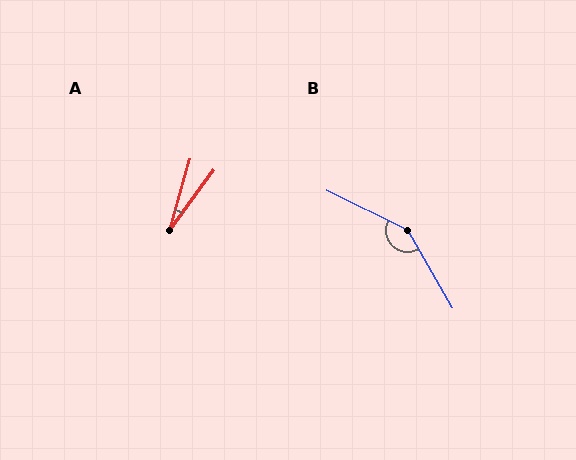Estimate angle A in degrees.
Approximately 21 degrees.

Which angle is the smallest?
A, at approximately 21 degrees.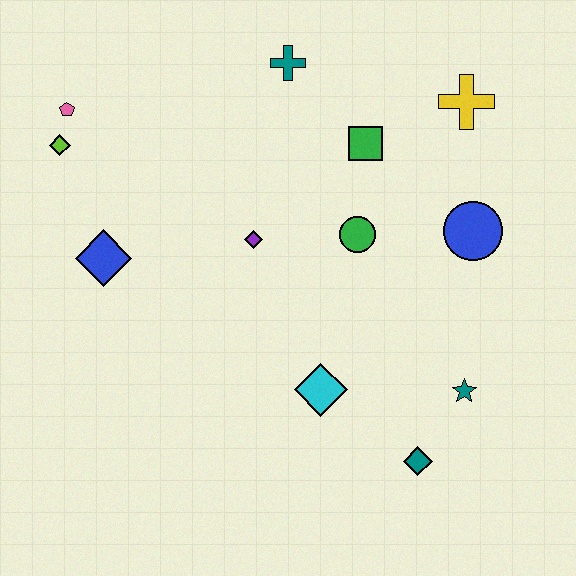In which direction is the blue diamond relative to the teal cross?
The blue diamond is below the teal cross.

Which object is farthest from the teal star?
The pink pentagon is farthest from the teal star.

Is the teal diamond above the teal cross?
No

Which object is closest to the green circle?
The green square is closest to the green circle.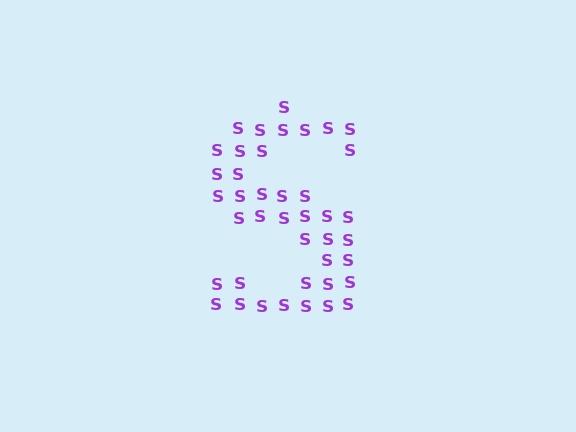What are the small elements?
The small elements are letter S's.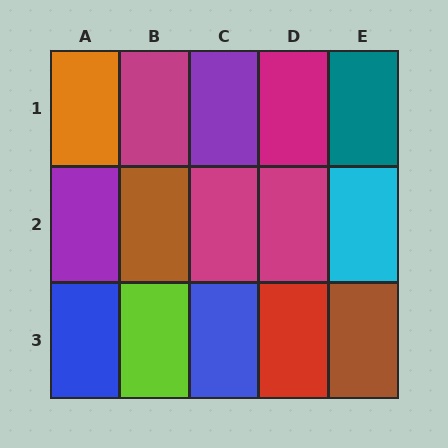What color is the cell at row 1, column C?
Purple.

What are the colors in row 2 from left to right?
Purple, brown, magenta, magenta, cyan.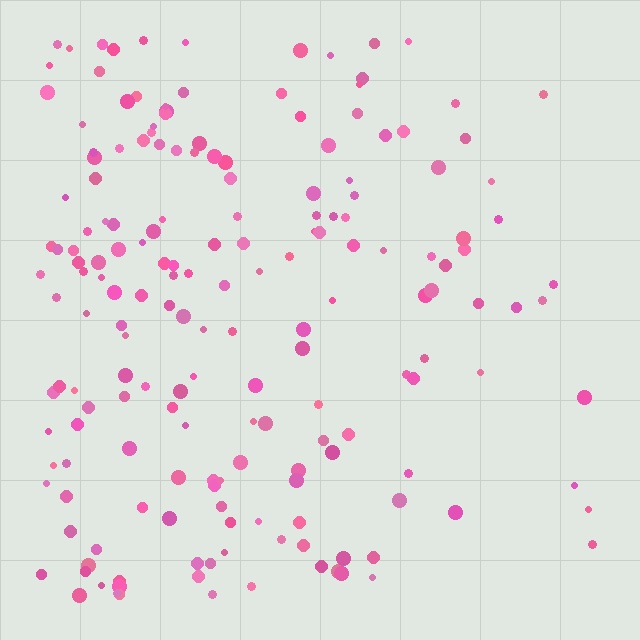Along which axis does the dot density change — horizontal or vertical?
Horizontal.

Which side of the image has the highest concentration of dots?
The left.